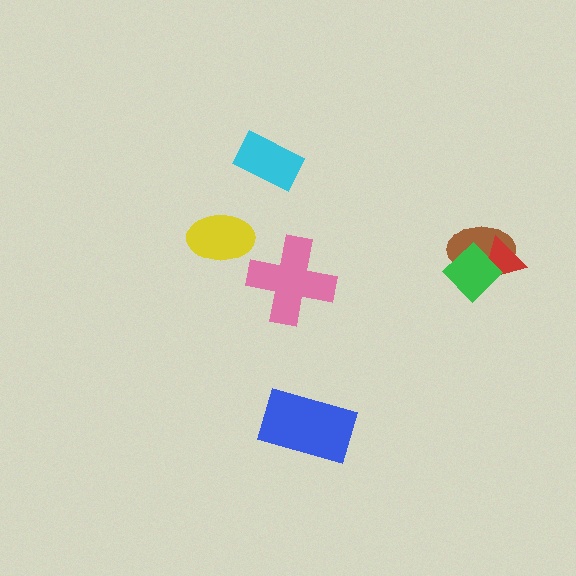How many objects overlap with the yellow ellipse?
0 objects overlap with the yellow ellipse.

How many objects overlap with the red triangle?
2 objects overlap with the red triangle.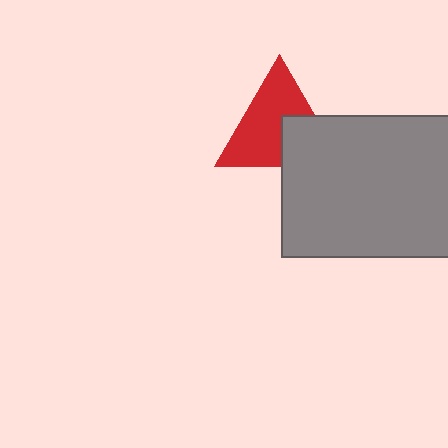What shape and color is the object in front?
The object in front is a gray rectangle.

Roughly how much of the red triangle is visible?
Most of it is visible (roughly 66%).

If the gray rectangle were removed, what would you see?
You would see the complete red triangle.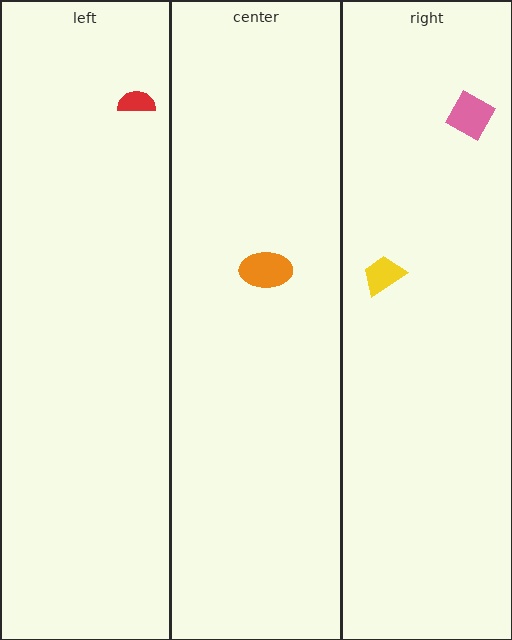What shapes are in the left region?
The red semicircle.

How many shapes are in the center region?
1.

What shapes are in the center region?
The orange ellipse.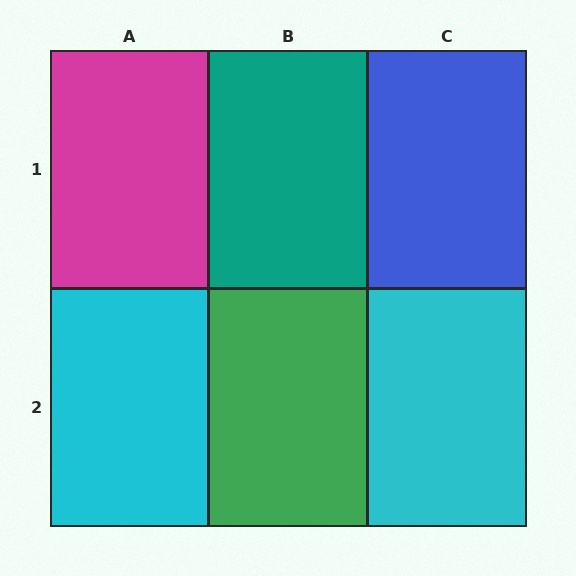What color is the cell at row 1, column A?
Magenta.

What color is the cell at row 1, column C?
Blue.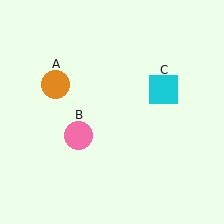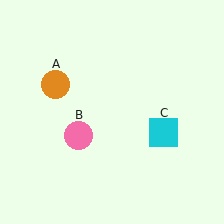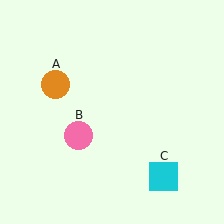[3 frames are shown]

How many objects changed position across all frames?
1 object changed position: cyan square (object C).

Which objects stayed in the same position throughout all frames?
Orange circle (object A) and pink circle (object B) remained stationary.